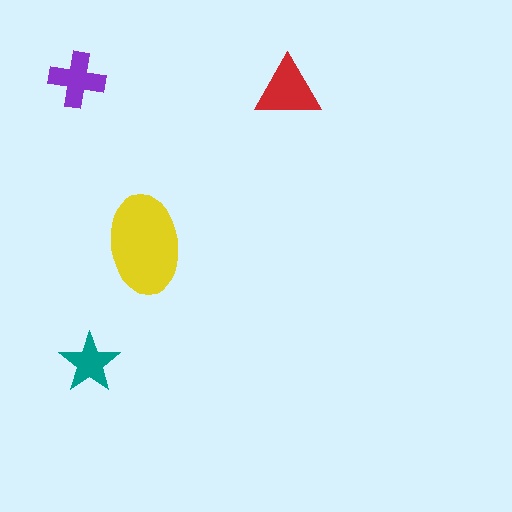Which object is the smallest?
The teal star.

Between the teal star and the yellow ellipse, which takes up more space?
The yellow ellipse.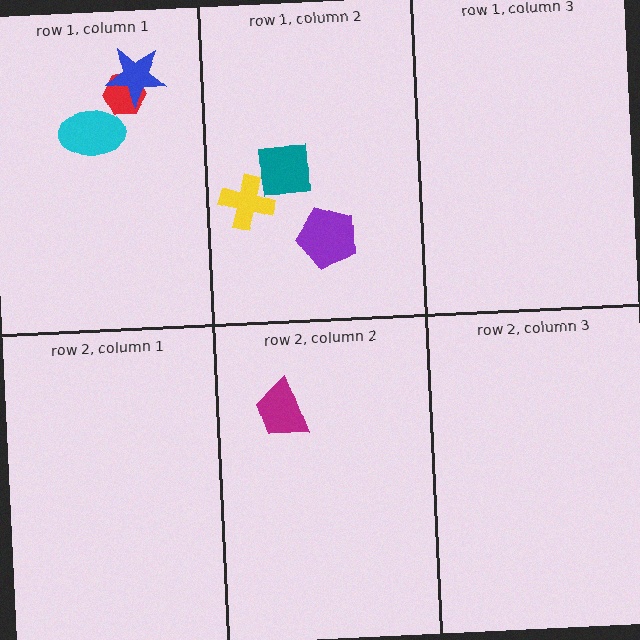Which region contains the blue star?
The row 1, column 1 region.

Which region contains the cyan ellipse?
The row 1, column 1 region.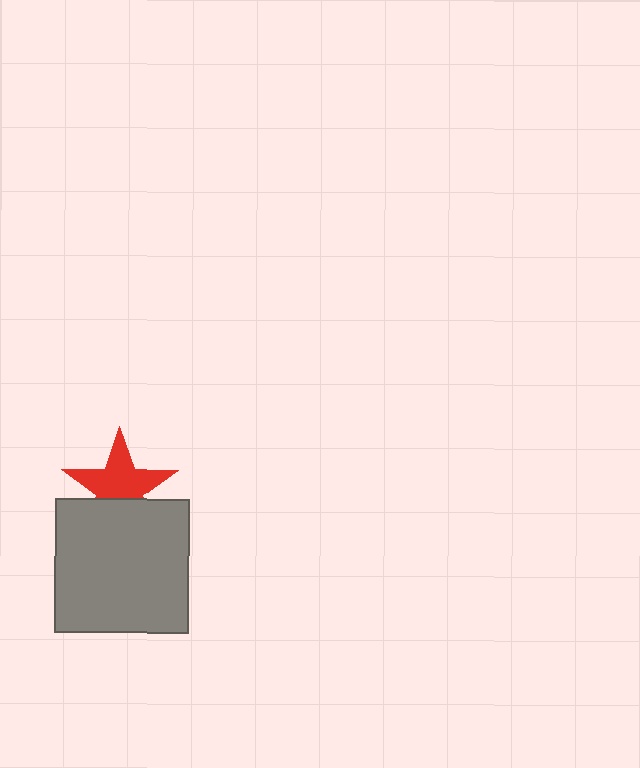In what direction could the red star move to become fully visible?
The red star could move up. That would shift it out from behind the gray square entirely.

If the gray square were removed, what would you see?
You would see the complete red star.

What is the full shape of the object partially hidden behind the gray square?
The partially hidden object is a red star.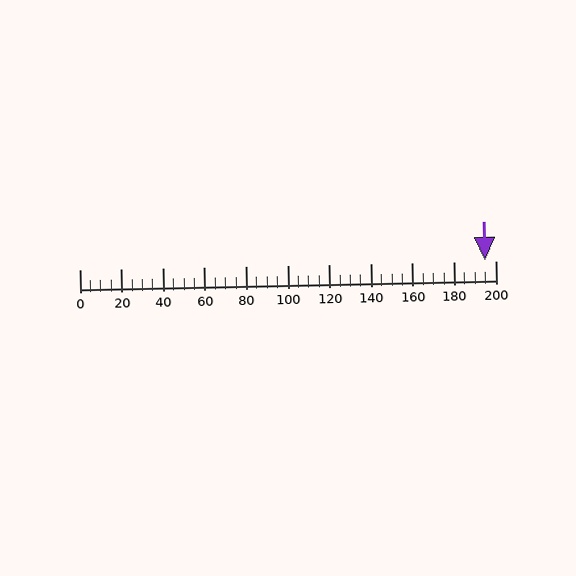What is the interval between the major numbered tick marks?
The major tick marks are spaced 20 units apart.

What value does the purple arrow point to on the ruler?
The purple arrow points to approximately 195.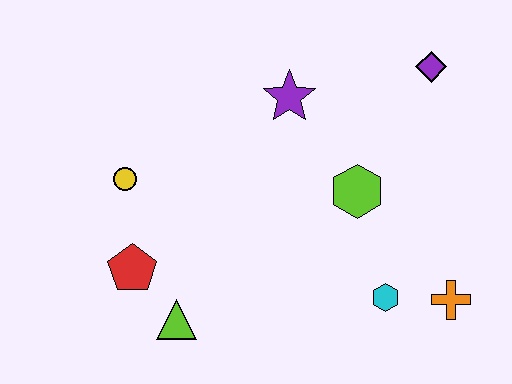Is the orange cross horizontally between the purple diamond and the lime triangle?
No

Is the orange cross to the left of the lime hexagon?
No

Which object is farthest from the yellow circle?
The orange cross is farthest from the yellow circle.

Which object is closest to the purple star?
The lime hexagon is closest to the purple star.